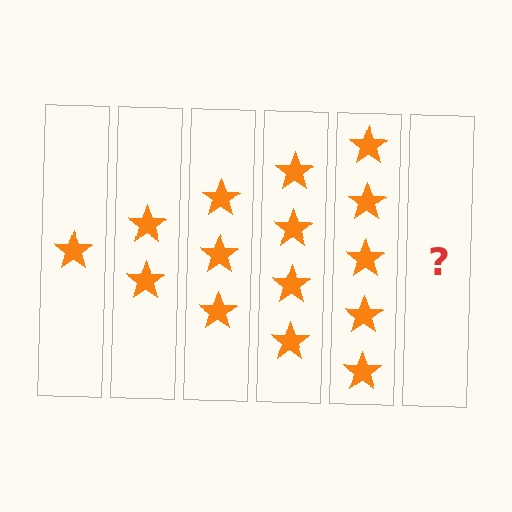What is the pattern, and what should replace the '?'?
The pattern is that each step adds one more star. The '?' should be 6 stars.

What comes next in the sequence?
The next element should be 6 stars.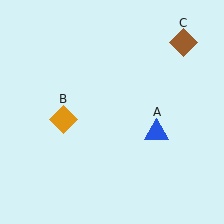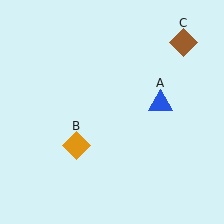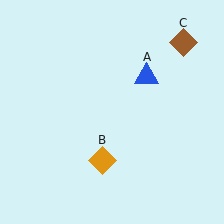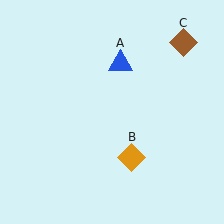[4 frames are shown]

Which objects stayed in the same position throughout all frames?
Brown diamond (object C) remained stationary.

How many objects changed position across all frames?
2 objects changed position: blue triangle (object A), orange diamond (object B).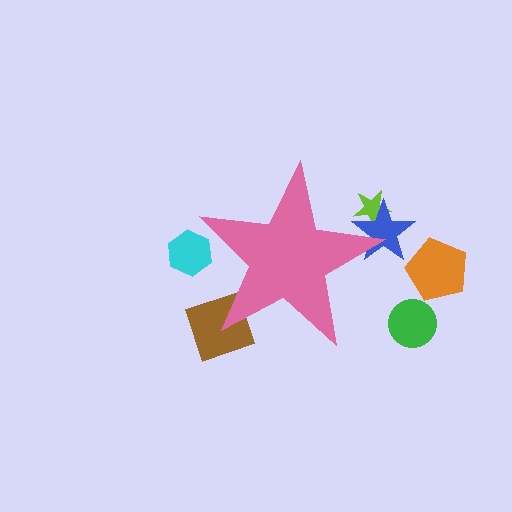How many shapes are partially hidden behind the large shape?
4 shapes are partially hidden.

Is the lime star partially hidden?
Yes, the lime star is partially hidden behind the pink star.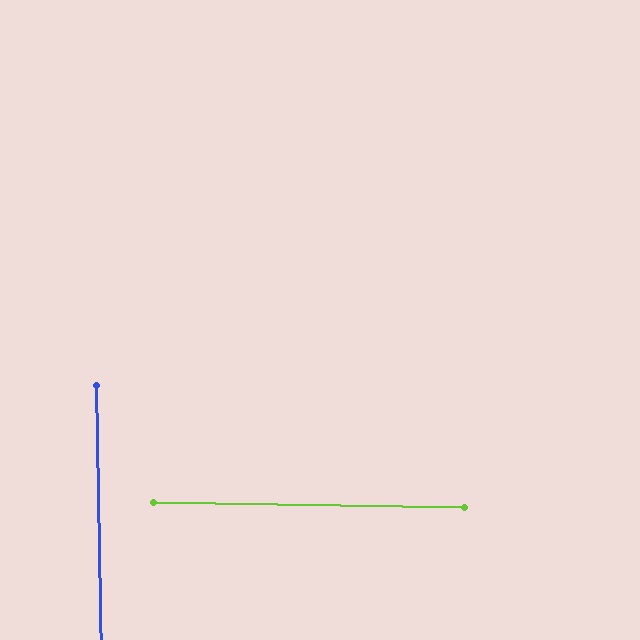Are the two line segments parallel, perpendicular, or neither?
Perpendicular — they meet at approximately 88°.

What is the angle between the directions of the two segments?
Approximately 88 degrees.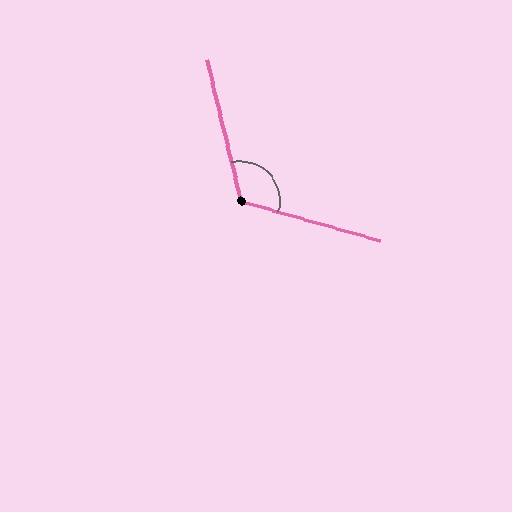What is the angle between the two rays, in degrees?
Approximately 119 degrees.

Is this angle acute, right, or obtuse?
It is obtuse.